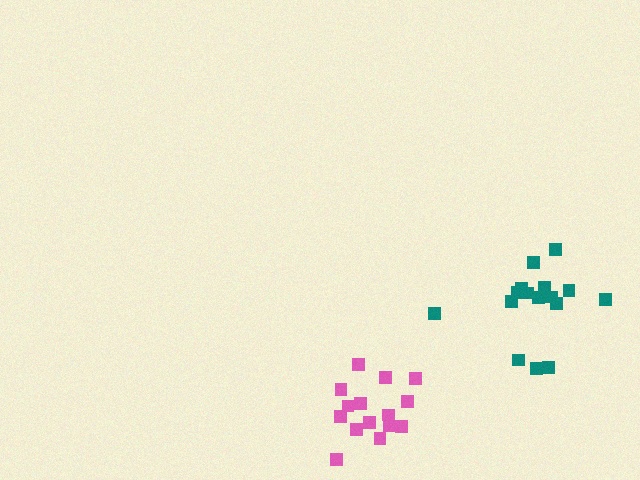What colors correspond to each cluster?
The clusters are colored: pink, teal.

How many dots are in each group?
Group 1: 15 dots, Group 2: 16 dots (31 total).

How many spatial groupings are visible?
There are 2 spatial groupings.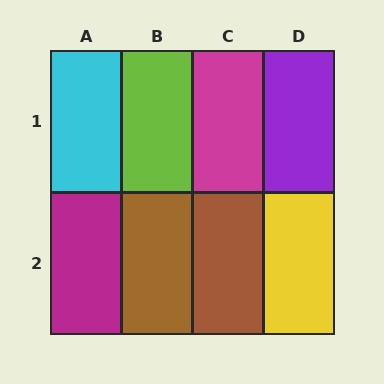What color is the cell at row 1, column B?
Lime.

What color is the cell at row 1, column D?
Purple.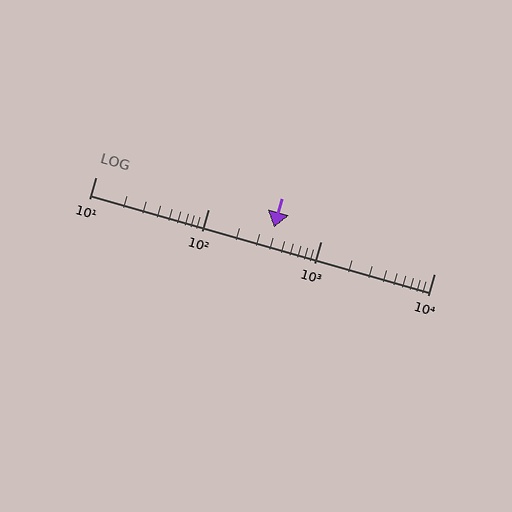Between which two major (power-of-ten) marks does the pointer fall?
The pointer is between 100 and 1000.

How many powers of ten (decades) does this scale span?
The scale spans 3 decades, from 10 to 10000.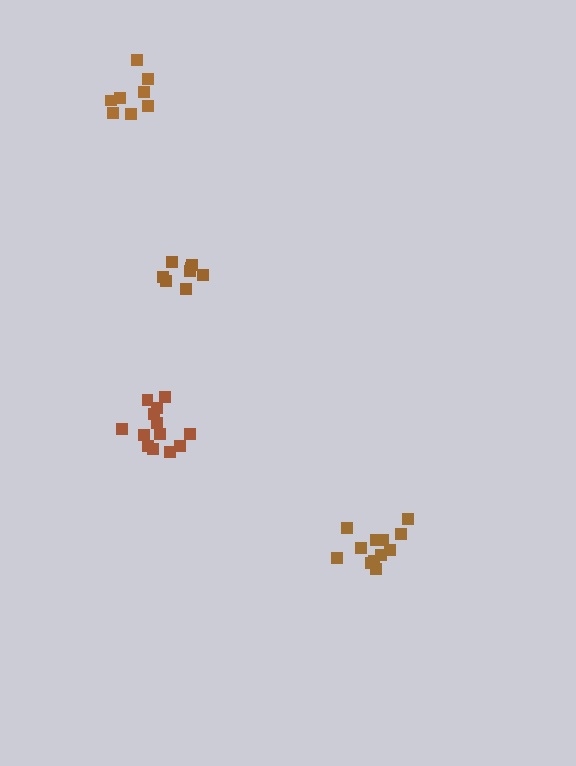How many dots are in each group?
Group 1: 12 dots, Group 2: 8 dots, Group 3: 8 dots, Group 4: 13 dots (41 total).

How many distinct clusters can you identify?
There are 4 distinct clusters.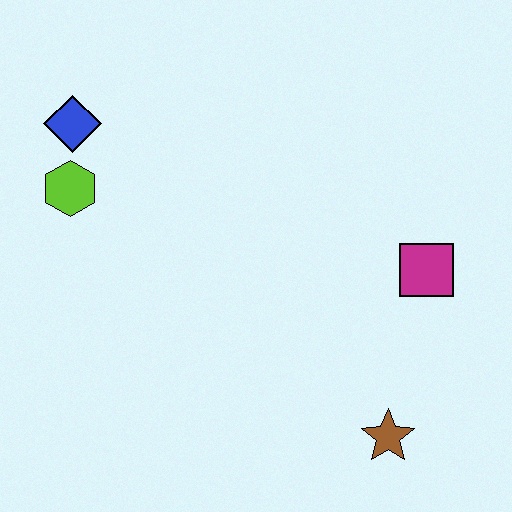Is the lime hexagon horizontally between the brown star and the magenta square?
No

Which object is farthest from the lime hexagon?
The brown star is farthest from the lime hexagon.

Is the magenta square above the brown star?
Yes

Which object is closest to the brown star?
The magenta square is closest to the brown star.